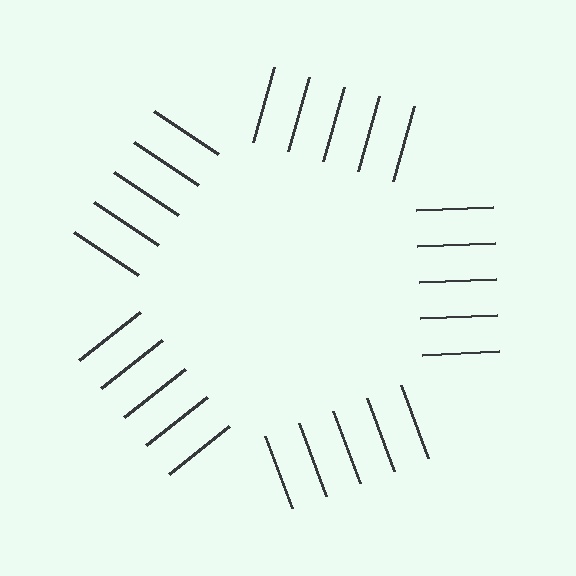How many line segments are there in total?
25 — 5 along each of the 5 edges.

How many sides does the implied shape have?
5 sides — the line-ends trace a pentagon.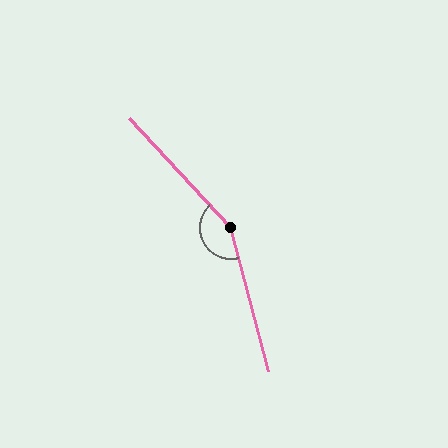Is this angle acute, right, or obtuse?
It is obtuse.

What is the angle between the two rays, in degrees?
Approximately 152 degrees.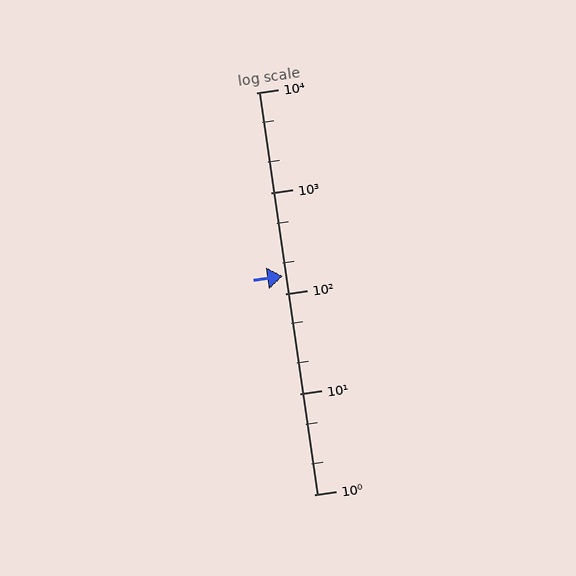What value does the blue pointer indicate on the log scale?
The pointer indicates approximately 150.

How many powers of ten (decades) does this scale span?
The scale spans 4 decades, from 1 to 10000.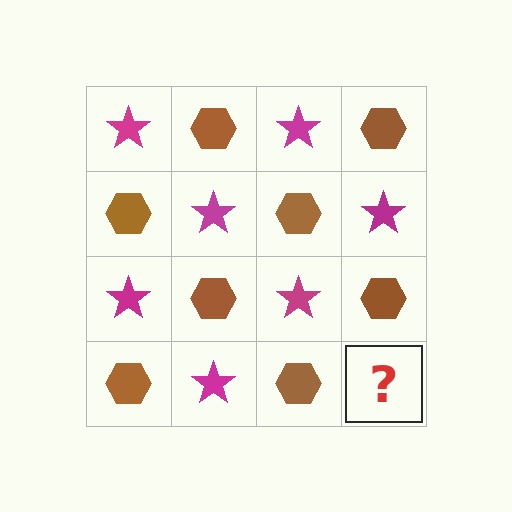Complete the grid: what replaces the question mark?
The question mark should be replaced with a magenta star.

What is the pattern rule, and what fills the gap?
The rule is that it alternates magenta star and brown hexagon in a checkerboard pattern. The gap should be filled with a magenta star.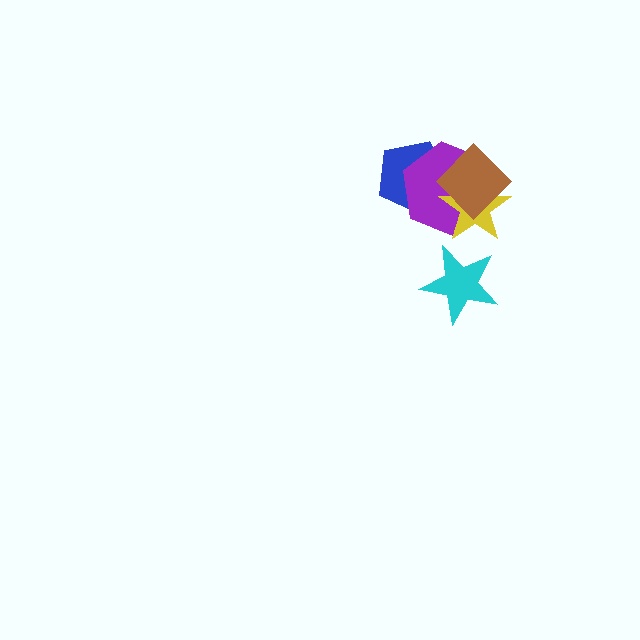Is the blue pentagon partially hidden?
Yes, it is partially covered by another shape.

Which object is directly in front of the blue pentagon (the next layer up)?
The purple hexagon is directly in front of the blue pentagon.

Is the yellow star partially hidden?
Yes, it is partially covered by another shape.